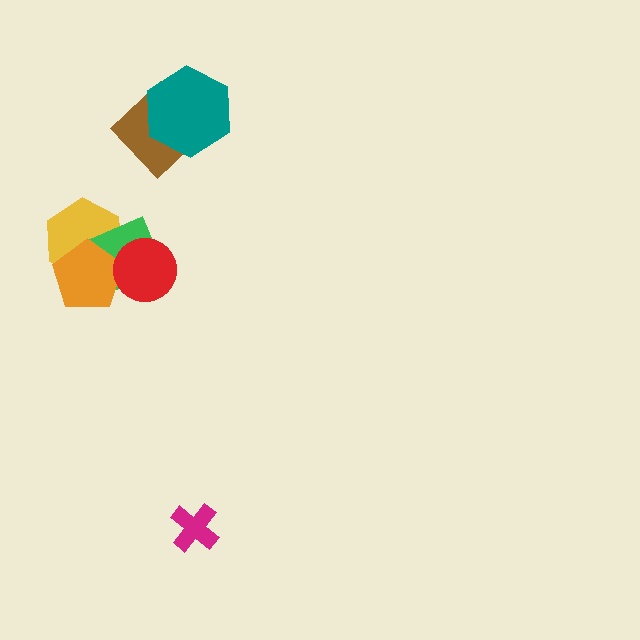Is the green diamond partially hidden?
Yes, it is partially covered by another shape.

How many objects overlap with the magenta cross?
0 objects overlap with the magenta cross.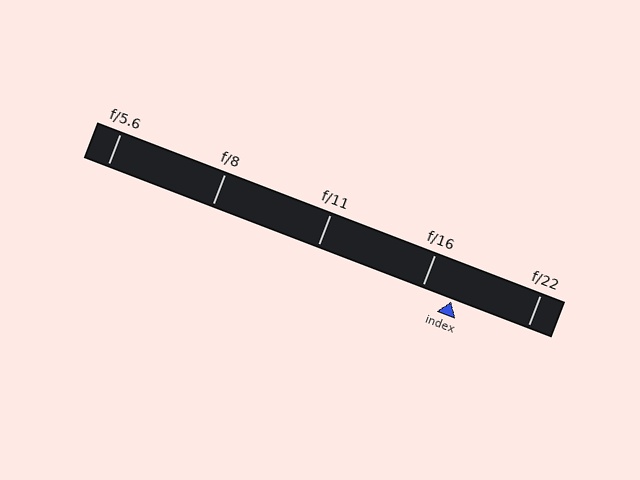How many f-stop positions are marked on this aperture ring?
There are 5 f-stop positions marked.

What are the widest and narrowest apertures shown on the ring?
The widest aperture shown is f/5.6 and the narrowest is f/22.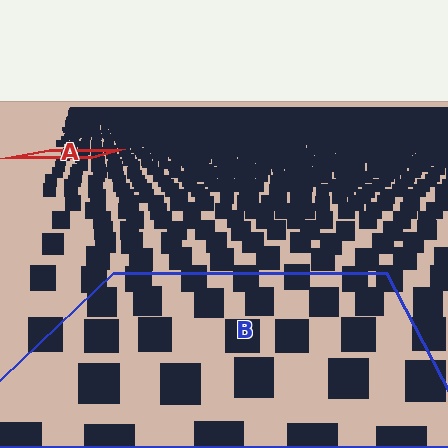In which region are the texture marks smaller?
The texture marks are smaller in region A, because it is farther away.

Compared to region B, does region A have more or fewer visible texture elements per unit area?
Region A has more texture elements per unit area — they are packed more densely because it is farther away.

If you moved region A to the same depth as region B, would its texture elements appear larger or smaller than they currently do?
They would appear larger. At a closer depth, the same texture elements are projected at a bigger on-screen size.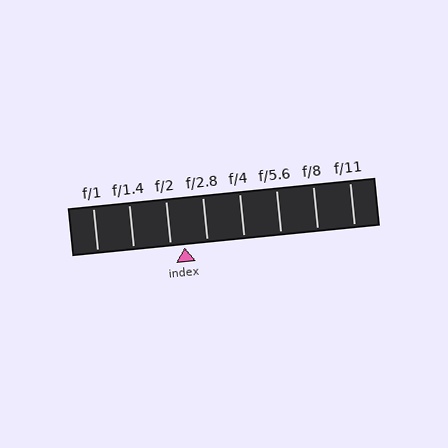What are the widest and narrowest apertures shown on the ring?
The widest aperture shown is f/1 and the narrowest is f/11.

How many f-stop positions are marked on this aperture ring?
There are 8 f-stop positions marked.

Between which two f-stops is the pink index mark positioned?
The index mark is between f/2 and f/2.8.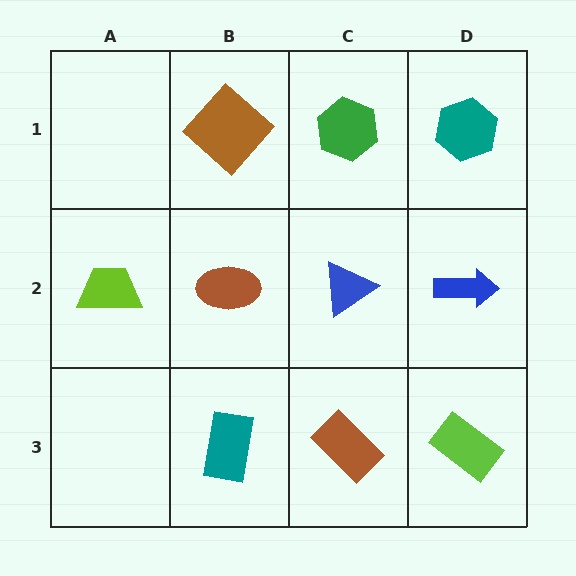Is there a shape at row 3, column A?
No, that cell is empty.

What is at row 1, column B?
A brown diamond.